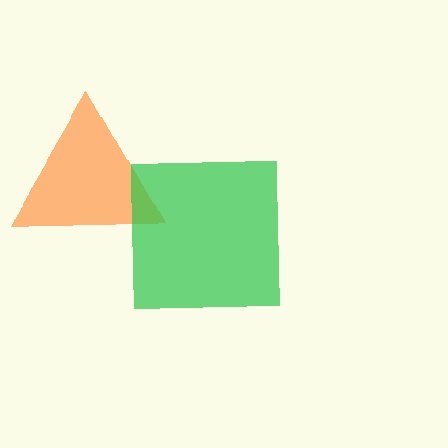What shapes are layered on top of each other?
The layered shapes are: an orange triangle, a green square.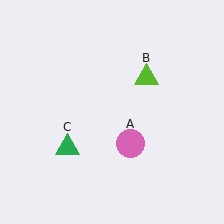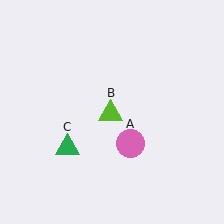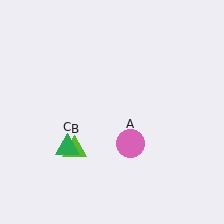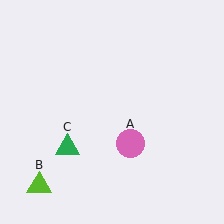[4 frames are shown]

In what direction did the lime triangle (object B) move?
The lime triangle (object B) moved down and to the left.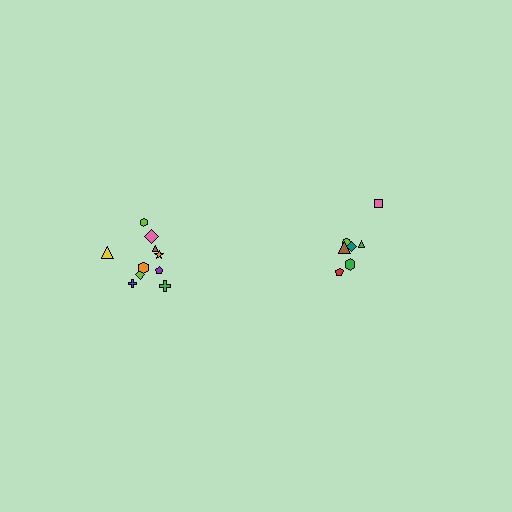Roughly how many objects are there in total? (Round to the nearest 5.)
Roughly 15 objects in total.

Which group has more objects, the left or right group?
The left group.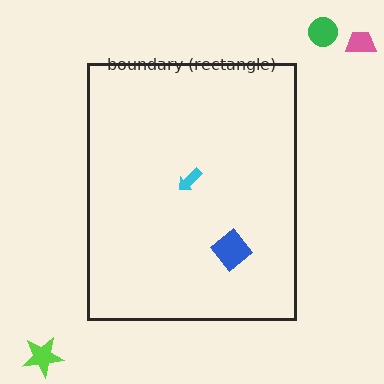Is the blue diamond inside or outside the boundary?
Inside.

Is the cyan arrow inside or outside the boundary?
Inside.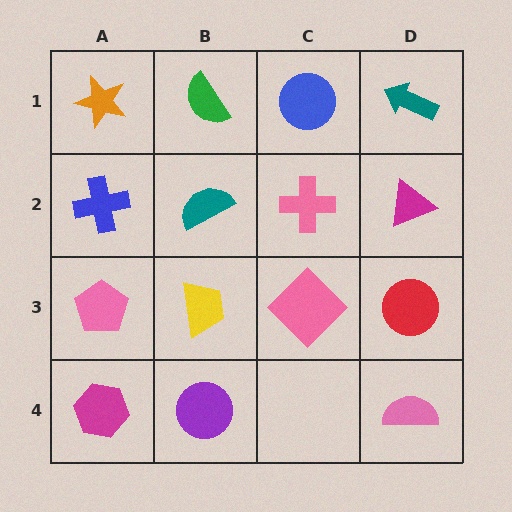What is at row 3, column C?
A pink diamond.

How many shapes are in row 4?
3 shapes.